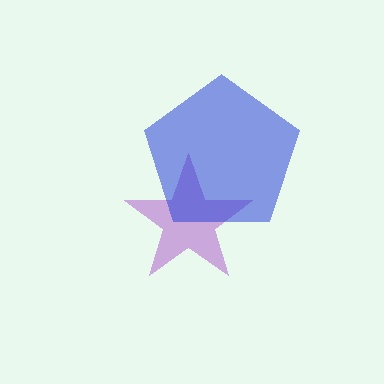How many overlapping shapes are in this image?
There are 2 overlapping shapes in the image.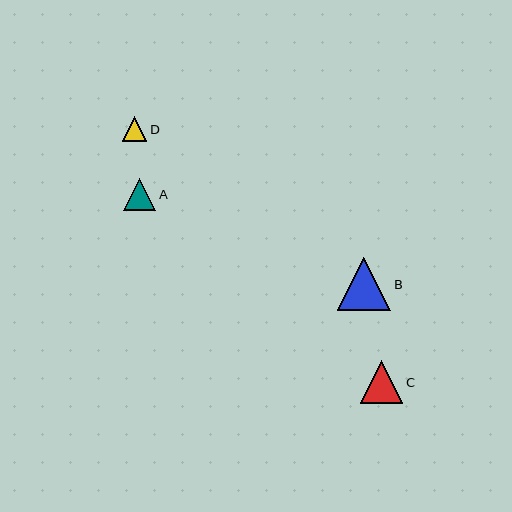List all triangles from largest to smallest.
From largest to smallest: B, C, A, D.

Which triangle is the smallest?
Triangle D is the smallest with a size of approximately 25 pixels.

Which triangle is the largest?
Triangle B is the largest with a size of approximately 54 pixels.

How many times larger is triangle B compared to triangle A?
Triangle B is approximately 1.7 times the size of triangle A.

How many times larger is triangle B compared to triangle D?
Triangle B is approximately 2.2 times the size of triangle D.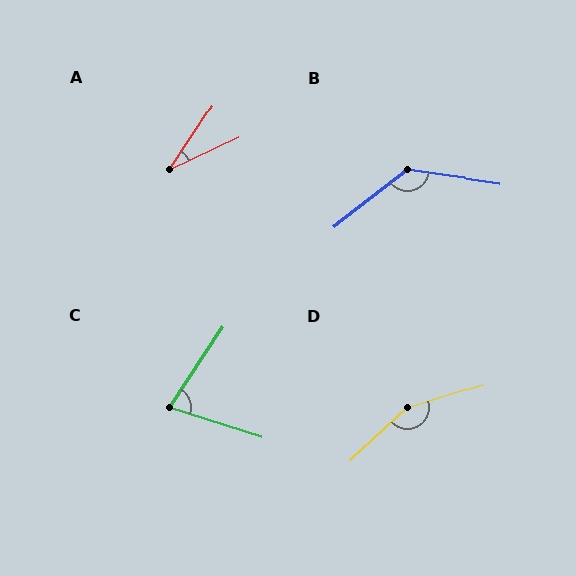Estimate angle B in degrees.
Approximately 133 degrees.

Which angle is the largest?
D, at approximately 154 degrees.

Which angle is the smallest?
A, at approximately 31 degrees.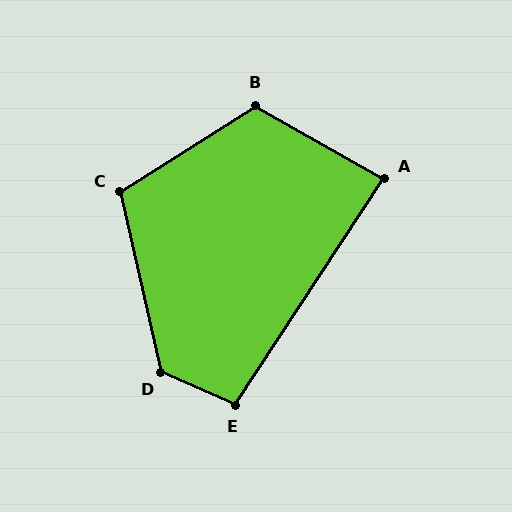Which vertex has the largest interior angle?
D, at approximately 126 degrees.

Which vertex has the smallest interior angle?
A, at approximately 86 degrees.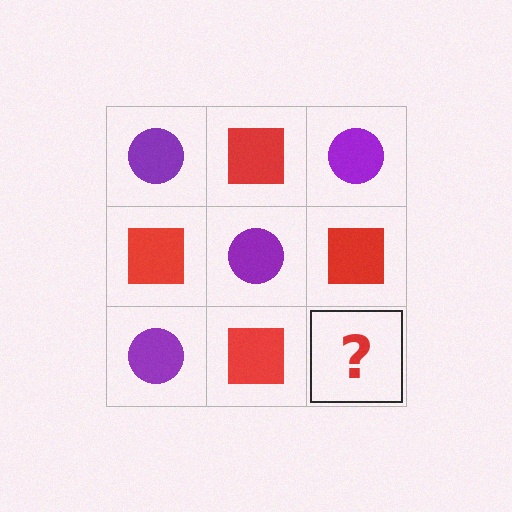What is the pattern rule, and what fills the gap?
The rule is that it alternates purple circle and red square in a checkerboard pattern. The gap should be filled with a purple circle.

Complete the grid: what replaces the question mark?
The question mark should be replaced with a purple circle.